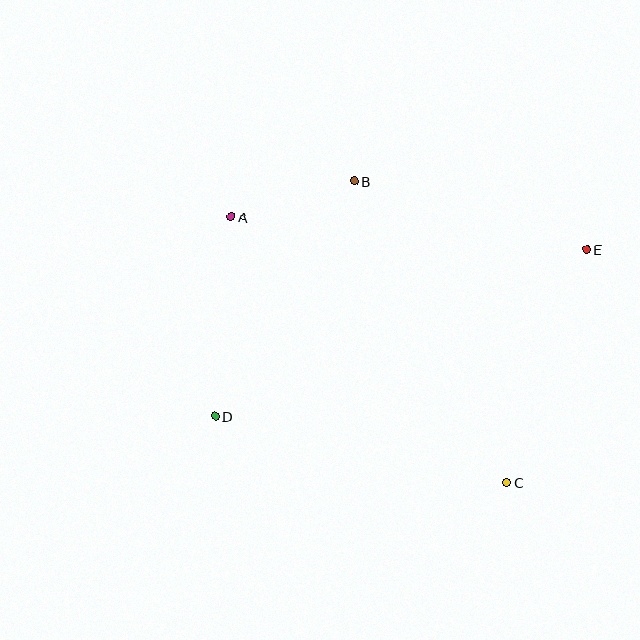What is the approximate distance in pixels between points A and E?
The distance between A and E is approximately 357 pixels.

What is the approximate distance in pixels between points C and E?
The distance between C and E is approximately 246 pixels.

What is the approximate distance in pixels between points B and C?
The distance between B and C is approximately 338 pixels.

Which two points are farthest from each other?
Points D and E are farthest from each other.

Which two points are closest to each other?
Points A and B are closest to each other.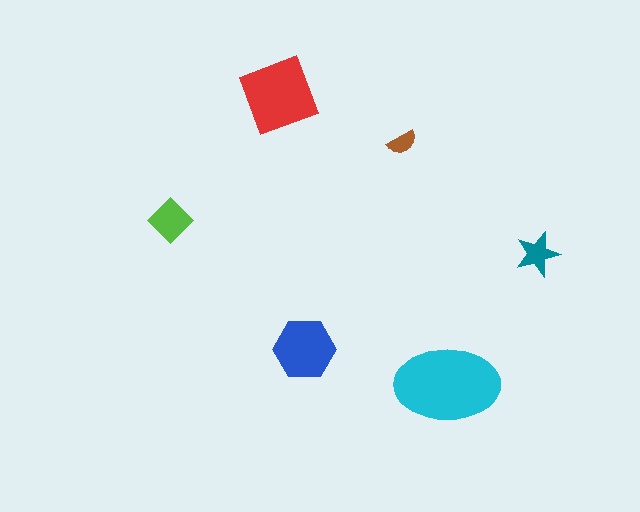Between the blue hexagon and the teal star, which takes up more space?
The blue hexagon.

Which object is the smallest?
The brown semicircle.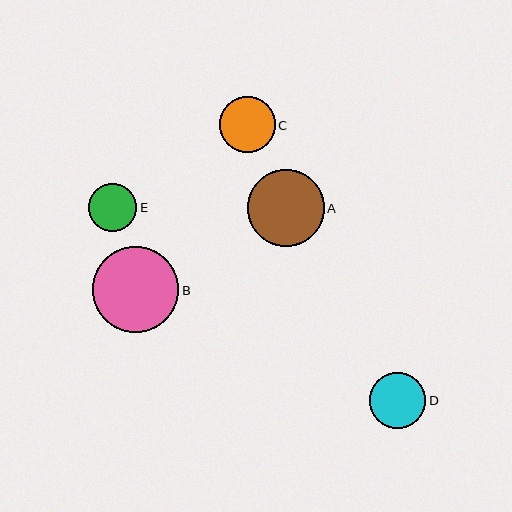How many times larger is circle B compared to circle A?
Circle B is approximately 1.1 times the size of circle A.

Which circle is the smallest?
Circle E is the smallest with a size of approximately 48 pixels.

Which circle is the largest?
Circle B is the largest with a size of approximately 86 pixels.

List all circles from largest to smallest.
From largest to smallest: B, A, D, C, E.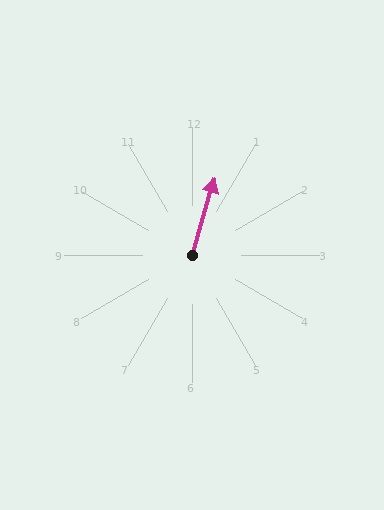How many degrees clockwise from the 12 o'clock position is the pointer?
Approximately 16 degrees.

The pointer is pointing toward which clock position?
Roughly 1 o'clock.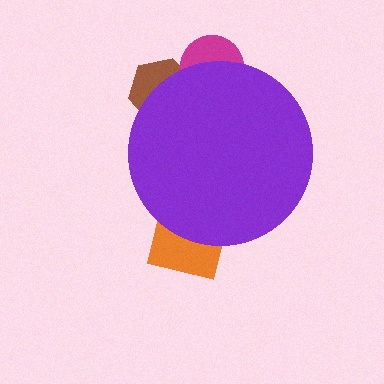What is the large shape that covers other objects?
A purple circle.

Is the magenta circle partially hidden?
Yes, the magenta circle is partially hidden behind the purple circle.